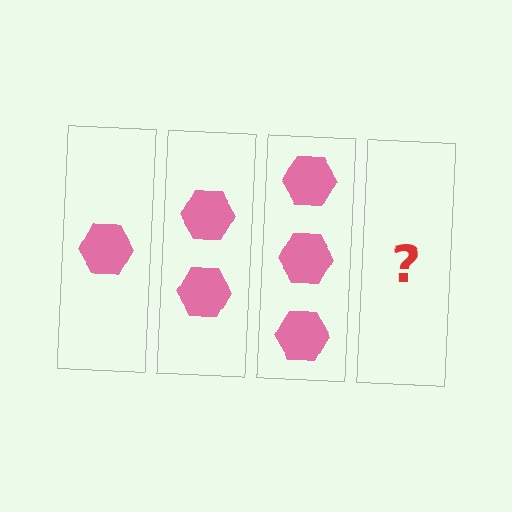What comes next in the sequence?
The next element should be 4 hexagons.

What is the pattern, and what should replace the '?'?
The pattern is that each step adds one more hexagon. The '?' should be 4 hexagons.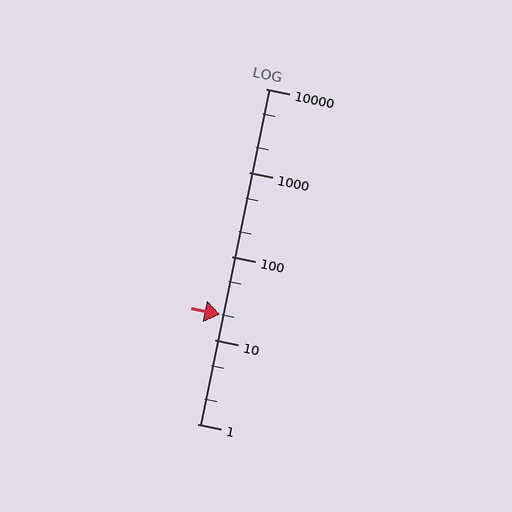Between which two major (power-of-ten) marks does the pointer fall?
The pointer is between 10 and 100.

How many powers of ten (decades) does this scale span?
The scale spans 4 decades, from 1 to 10000.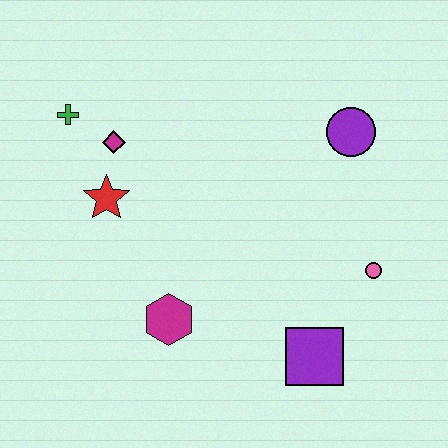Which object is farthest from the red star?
The pink circle is farthest from the red star.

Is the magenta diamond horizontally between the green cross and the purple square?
Yes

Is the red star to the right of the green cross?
Yes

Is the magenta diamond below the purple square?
No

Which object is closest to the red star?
The magenta diamond is closest to the red star.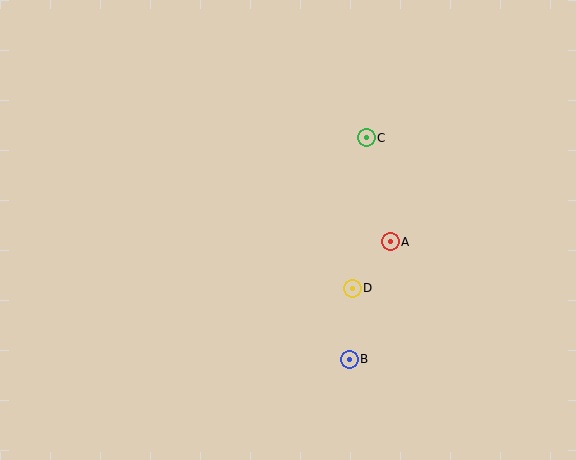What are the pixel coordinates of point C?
Point C is at (366, 138).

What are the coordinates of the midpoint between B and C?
The midpoint between B and C is at (358, 249).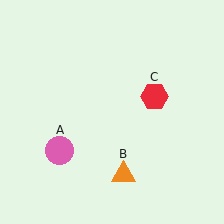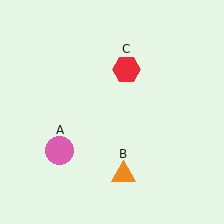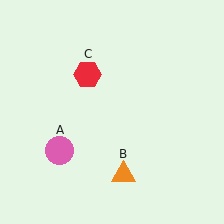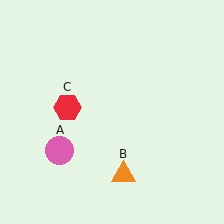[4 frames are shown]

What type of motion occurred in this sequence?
The red hexagon (object C) rotated counterclockwise around the center of the scene.